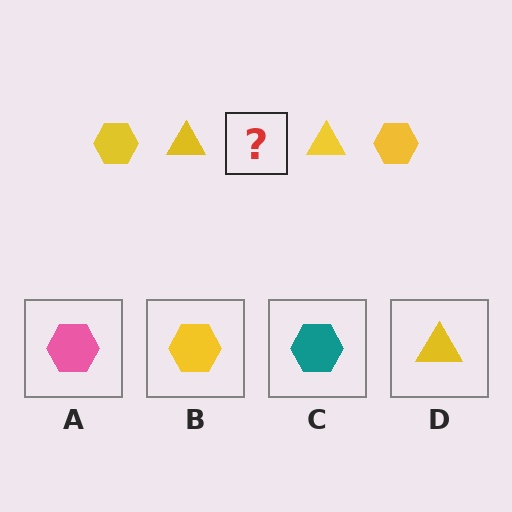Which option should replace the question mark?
Option B.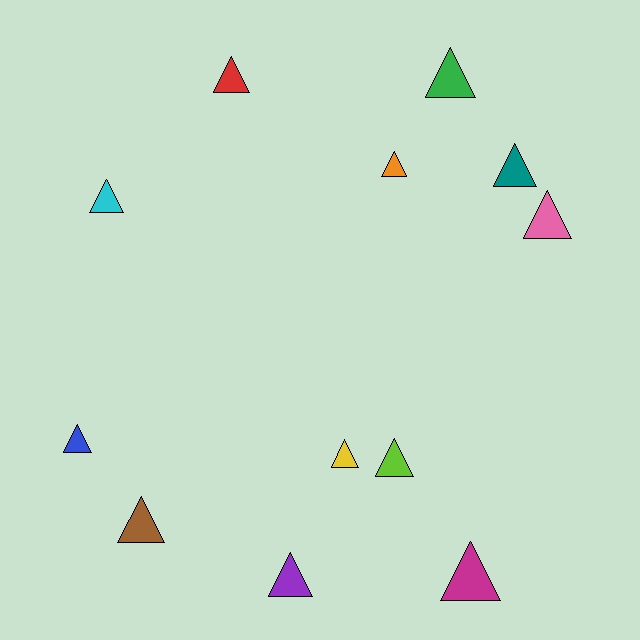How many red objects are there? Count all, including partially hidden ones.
There is 1 red object.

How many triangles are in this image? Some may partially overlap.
There are 12 triangles.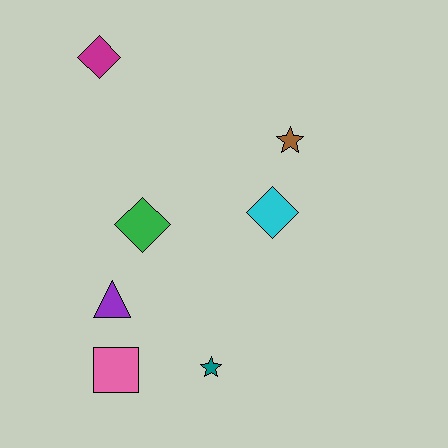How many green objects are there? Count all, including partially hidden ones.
There is 1 green object.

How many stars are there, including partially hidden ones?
There are 2 stars.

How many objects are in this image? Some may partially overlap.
There are 7 objects.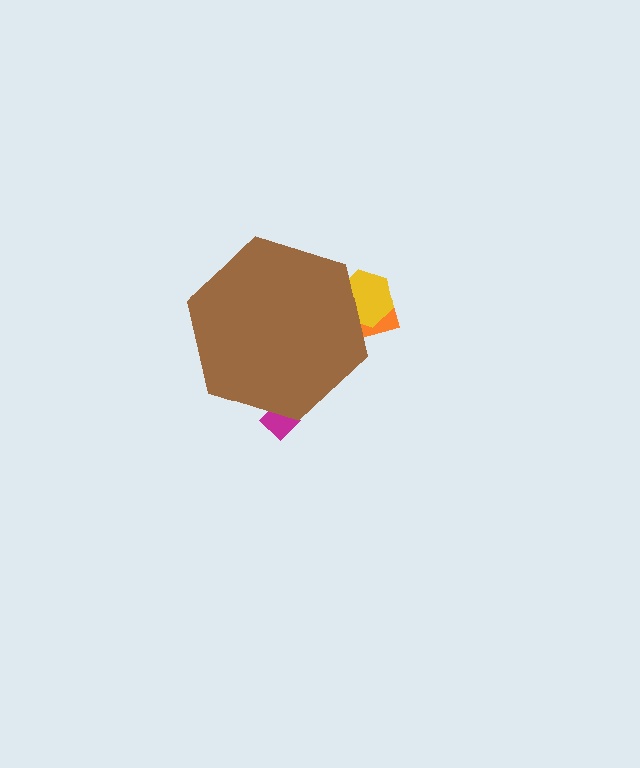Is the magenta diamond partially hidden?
Yes, the magenta diamond is partially hidden behind the brown hexagon.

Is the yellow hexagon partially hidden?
Yes, the yellow hexagon is partially hidden behind the brown hexagon.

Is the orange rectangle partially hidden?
Yes, the orange rectangle is partially hidden behind the brown hexagon.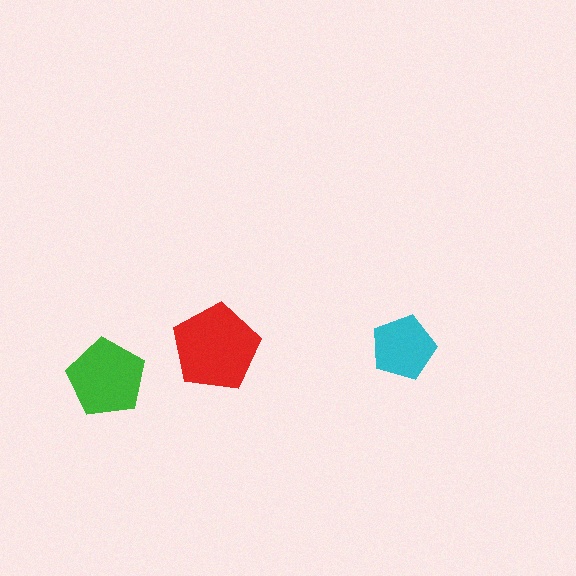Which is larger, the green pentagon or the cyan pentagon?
The green one.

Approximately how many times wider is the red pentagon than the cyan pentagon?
About 1.5 times wider.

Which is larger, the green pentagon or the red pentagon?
The red one.